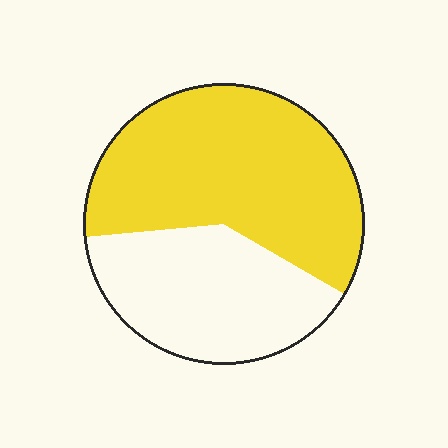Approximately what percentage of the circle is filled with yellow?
Approximately 60%.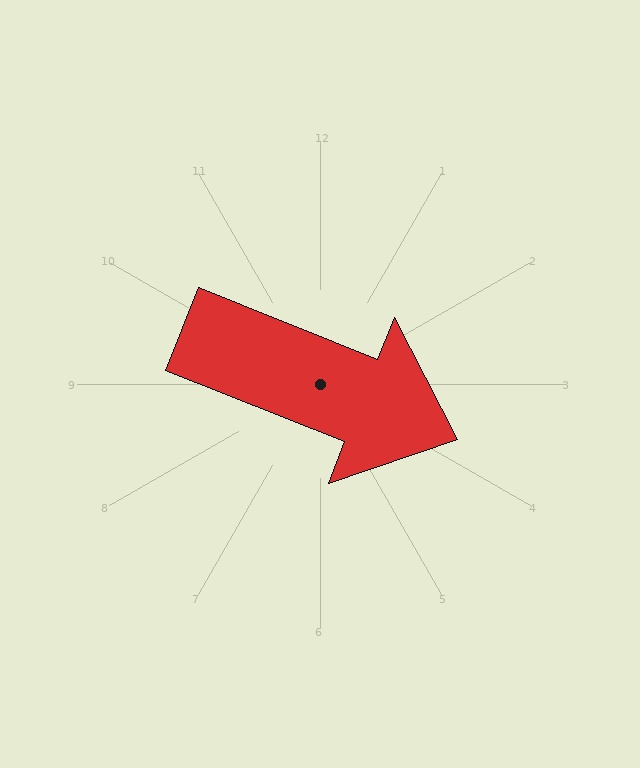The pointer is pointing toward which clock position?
Roughly 4 o'clock.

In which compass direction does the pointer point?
East.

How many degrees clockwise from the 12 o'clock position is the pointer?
Approximately 112 degrees.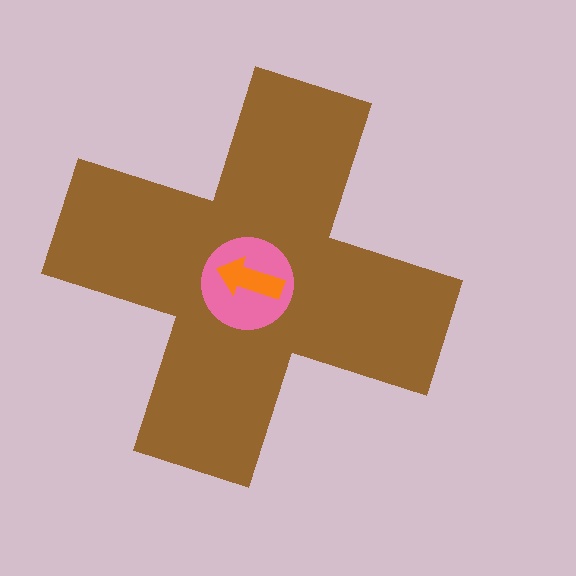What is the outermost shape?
The brown cross.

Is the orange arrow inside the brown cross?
Yes.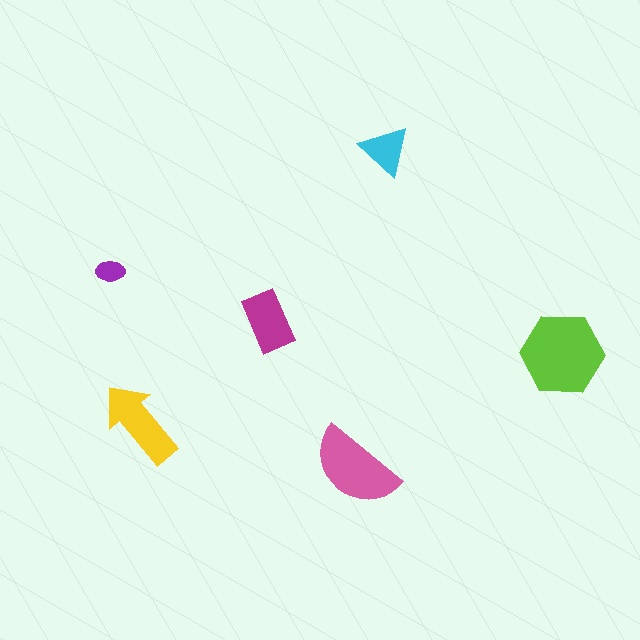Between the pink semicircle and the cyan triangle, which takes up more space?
The pink semicircle.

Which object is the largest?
The lime hexagon.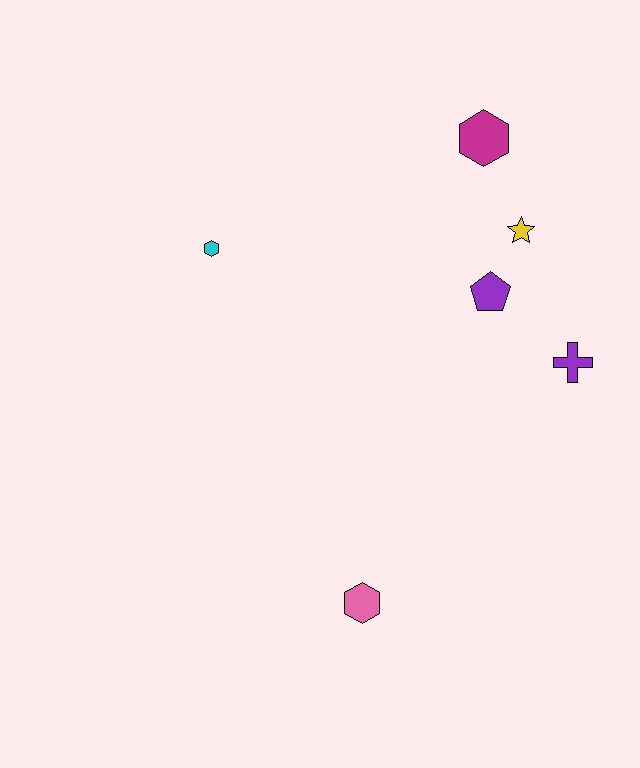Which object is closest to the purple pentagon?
The yellow star is closest to the purple pentagon.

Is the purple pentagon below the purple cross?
No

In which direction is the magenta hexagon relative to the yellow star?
The magenta hexagon is above the yellow star.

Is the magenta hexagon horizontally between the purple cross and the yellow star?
No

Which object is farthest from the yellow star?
The pink hexagon is farthest from the yellow star.